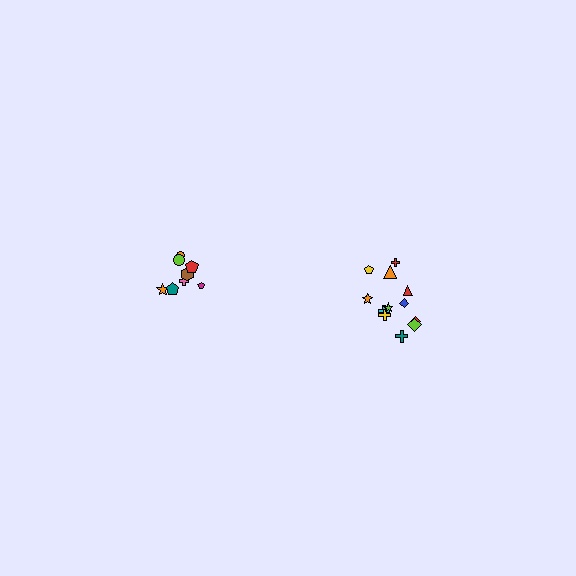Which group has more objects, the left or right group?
The right group.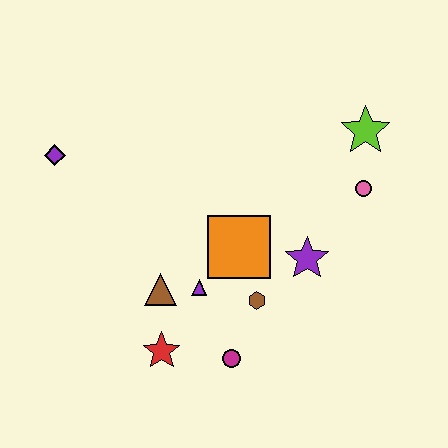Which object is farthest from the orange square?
The purple diamond is farthest from the orange square.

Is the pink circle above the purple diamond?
No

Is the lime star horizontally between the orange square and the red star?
No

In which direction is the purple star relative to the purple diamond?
The purple star is to the right of the purple diamond.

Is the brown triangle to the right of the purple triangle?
No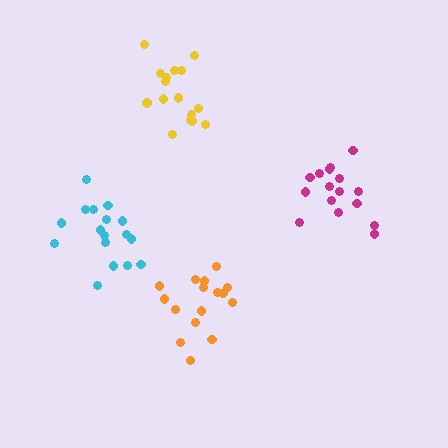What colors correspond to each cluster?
The clusters are colored: orange, cyan, yellow, magenta.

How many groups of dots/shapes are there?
There are 4 groups.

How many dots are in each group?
Group 1: 16 dots, Group 2: 17 dots, Group 3: 16 dots, Group 4: 16 dots (65 total).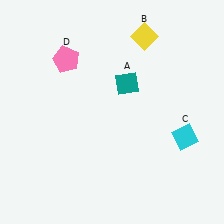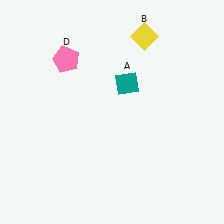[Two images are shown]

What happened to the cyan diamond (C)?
The cyan diamond (C) was removed in Image 2. It was in the bottom-right area of Image 1.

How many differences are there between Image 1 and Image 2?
There is 1 difference between the two images.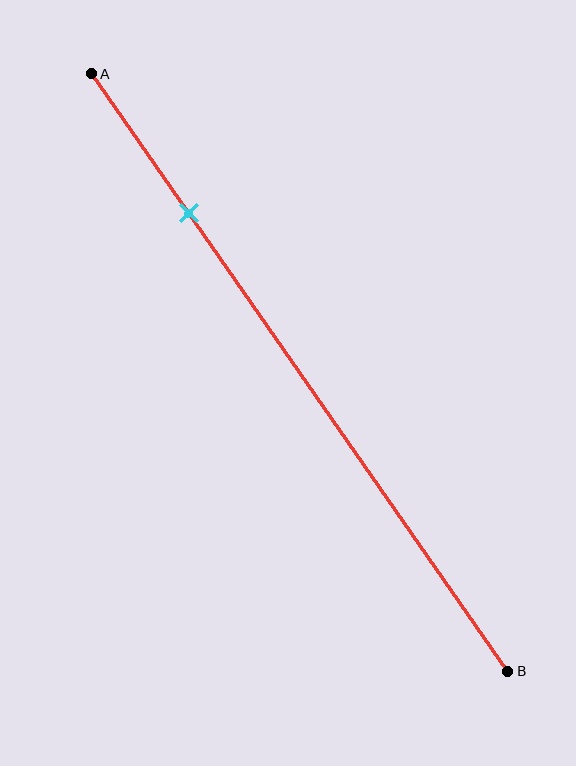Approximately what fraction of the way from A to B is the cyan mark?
The cyan mark is approximately 25% of the way from A to B.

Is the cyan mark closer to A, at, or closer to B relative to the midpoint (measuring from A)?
The cyan mark is closer to point A than the midpoint of segment AB.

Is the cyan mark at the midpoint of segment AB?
No, the mark is at about 25% from A, not at the 50% midpoint.